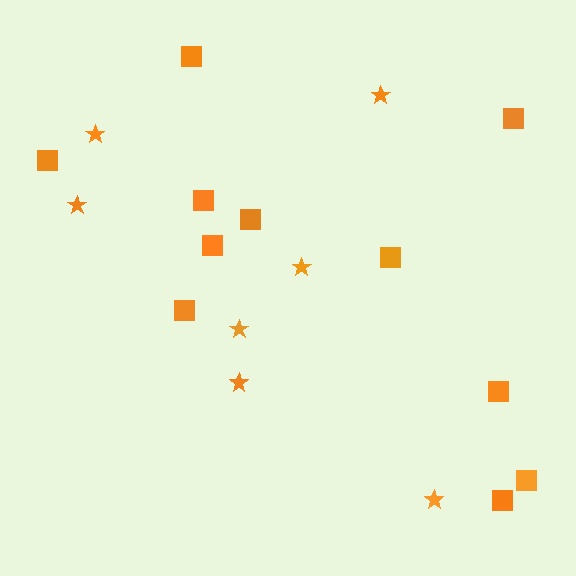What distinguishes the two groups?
There are 2 groups: one group of stars (7) and one group of squares (11).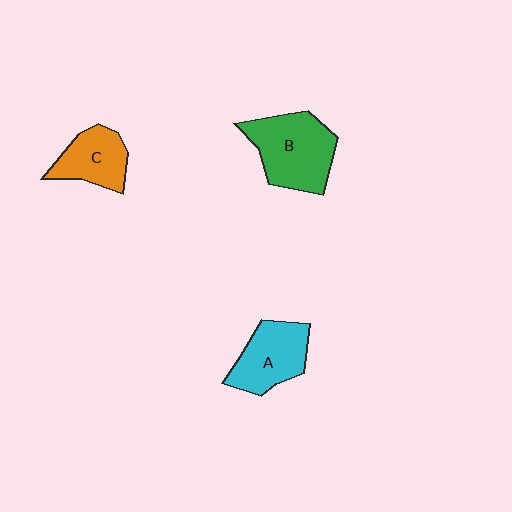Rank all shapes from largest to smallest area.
From largest to smallest: B (green), A (cyan), C (orange).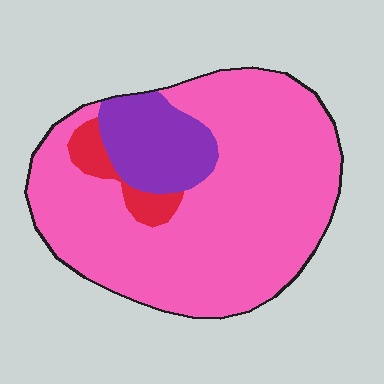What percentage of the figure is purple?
Purple takes up about one sixth (1/6) of the figure.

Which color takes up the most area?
Pink, at roughly 80%.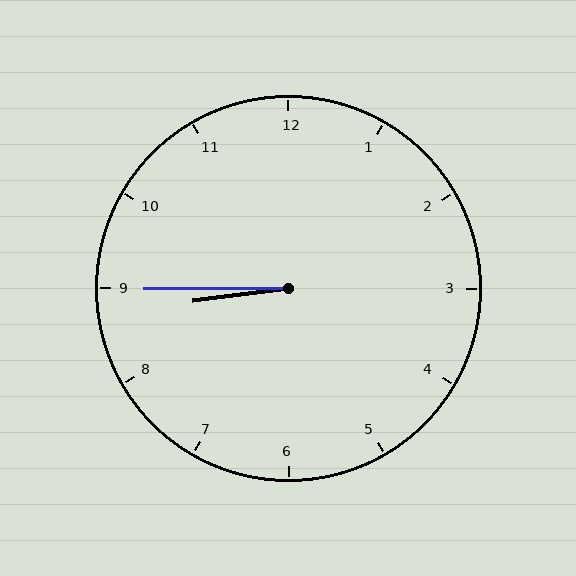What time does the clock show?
8:45.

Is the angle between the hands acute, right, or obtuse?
It is acute.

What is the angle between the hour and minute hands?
Approximately 8 degrees.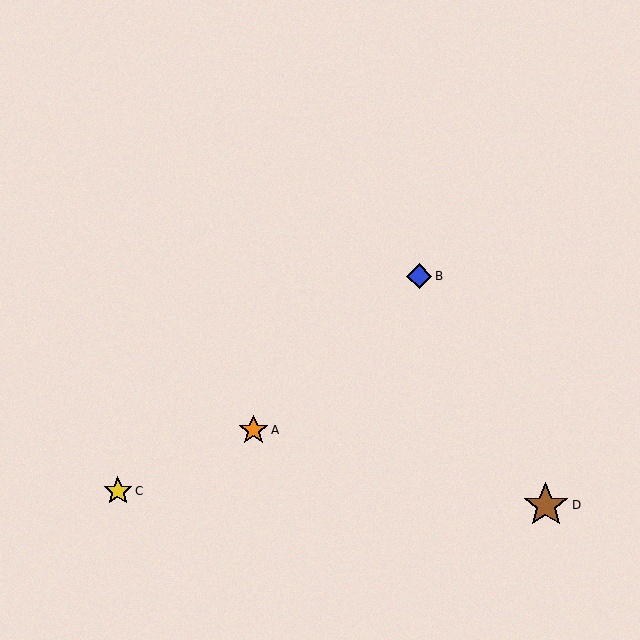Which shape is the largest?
The brown star (labeled D) is the largest.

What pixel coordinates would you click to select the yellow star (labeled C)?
Click at (118, 491) to select the yellow star C.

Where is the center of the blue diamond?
The center of the blue diamond is at (419, 276).